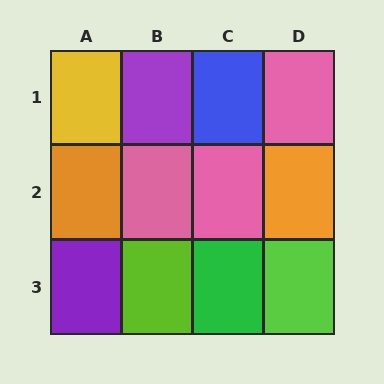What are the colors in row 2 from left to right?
Orange, pink, pink, orange.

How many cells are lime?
2 cells are lime.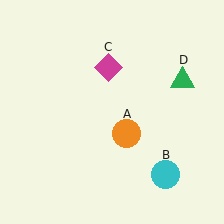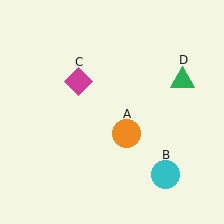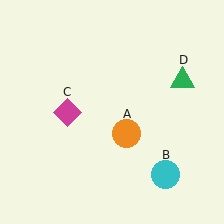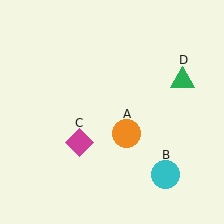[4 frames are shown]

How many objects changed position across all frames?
1 object changed position: magenta diamond (object C).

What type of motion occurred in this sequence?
The magenta diamond (object C) rotated counterclockwise around the center of the scene.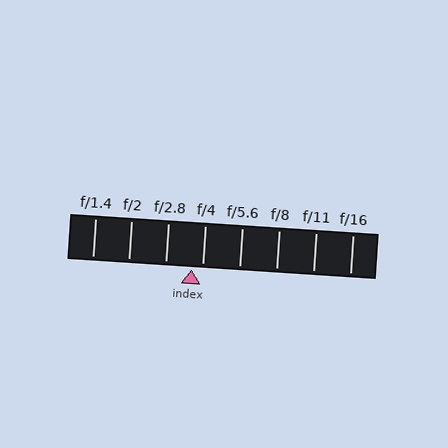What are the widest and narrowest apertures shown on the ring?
The widest aperture shown is f/1.4 and the narrowest is f/16.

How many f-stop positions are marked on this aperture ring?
There are 8 f-stop positions marked.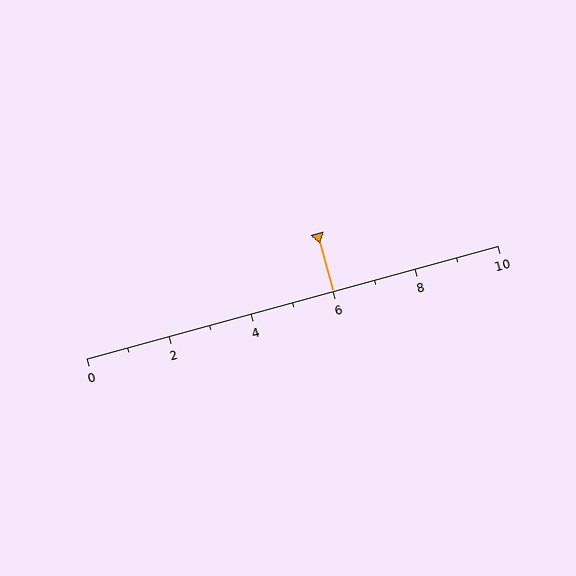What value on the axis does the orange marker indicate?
The marker indicates approximately 6.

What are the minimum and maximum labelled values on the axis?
The axis runs from 0 to 10.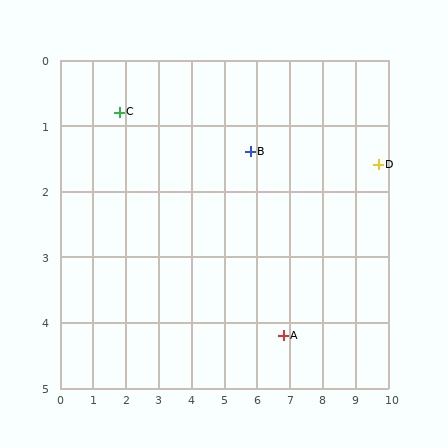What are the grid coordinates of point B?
Point B is at approximately (5.8, 1.4).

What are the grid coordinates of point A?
Point A is at approximately (6.8, 4.2).